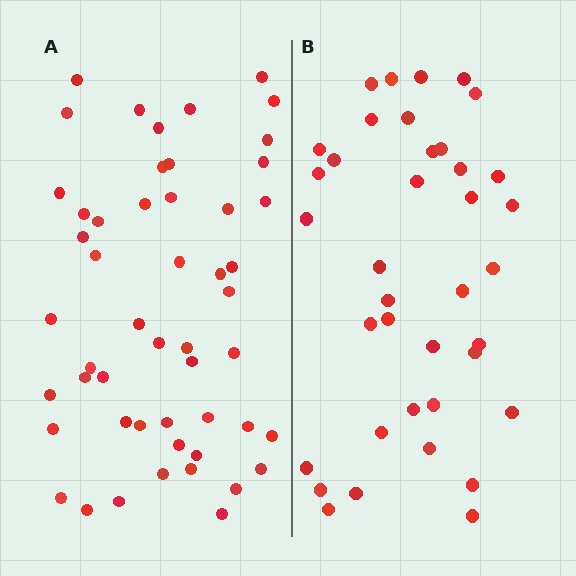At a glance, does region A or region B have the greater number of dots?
Region A (the left region) has more dots.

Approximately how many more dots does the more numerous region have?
Region A has approximately 15 more dots than region B.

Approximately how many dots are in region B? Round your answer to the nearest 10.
About 40 dots. (The exact count is 38, which rounds to 40.)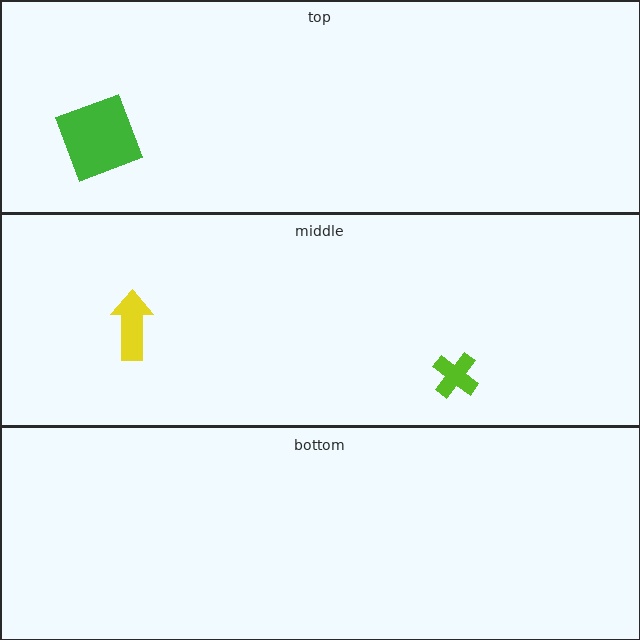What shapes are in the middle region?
The yellow arrow, the lime cross.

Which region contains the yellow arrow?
The middle region.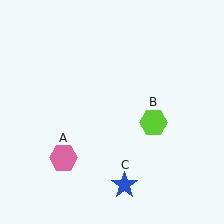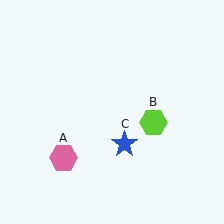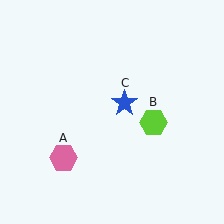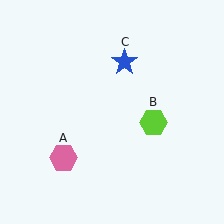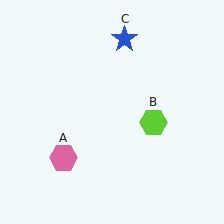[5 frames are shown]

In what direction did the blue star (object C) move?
The blue star (object C) moved up.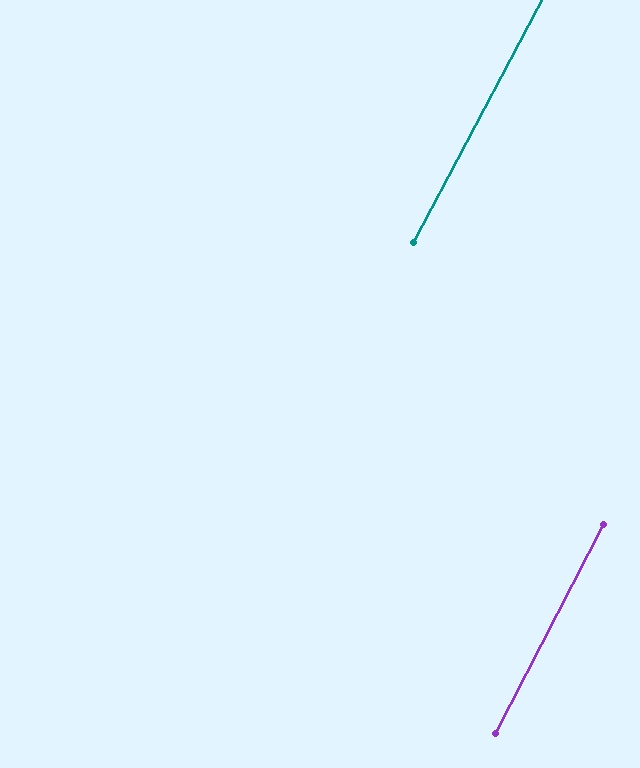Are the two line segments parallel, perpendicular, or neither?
Parallel — their directions differ by only 0.4°.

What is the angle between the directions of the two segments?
Approximately 0 degrees.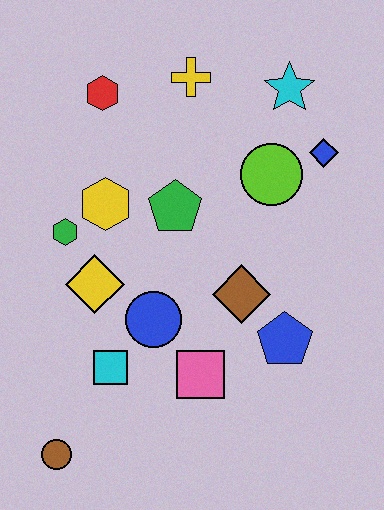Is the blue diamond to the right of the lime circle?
Yes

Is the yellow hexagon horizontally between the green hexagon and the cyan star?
Yes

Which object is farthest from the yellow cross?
The brown circle is farthest from the yellow cross.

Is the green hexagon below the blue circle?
No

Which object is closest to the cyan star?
The blue diamond is closest to the cyan star.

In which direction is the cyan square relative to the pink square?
The cyan square is to the left of the pink square.